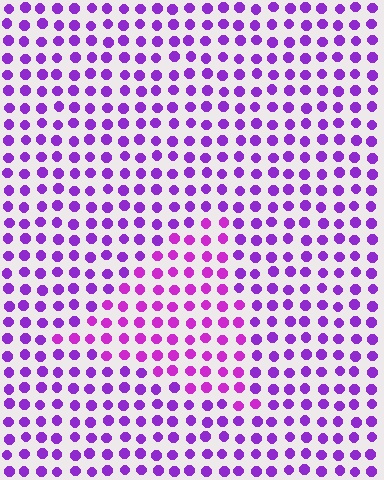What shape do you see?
I see a triangle.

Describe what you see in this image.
The image is filled with small purple elements in a uniform arrangement. A triangle-shaped region is visible where the elements are tinted to a slightly different hue, forming a subtle color boundary.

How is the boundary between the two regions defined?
The boundary is defined purely by a slight shift in hue (about 23 degrees). Spacing, size, and orientation are identical on both sides.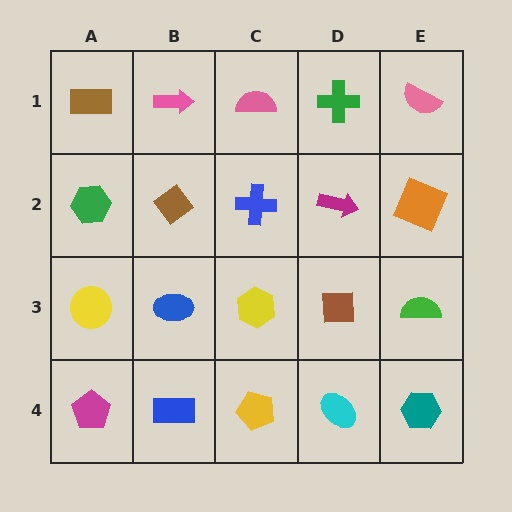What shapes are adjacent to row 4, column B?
A blue ellipse (row 3, column B), a magenta pentagon (row 4, column A), a yellow pentagon (row 4, column C).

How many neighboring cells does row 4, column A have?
2.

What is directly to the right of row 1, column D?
A pink semicircle.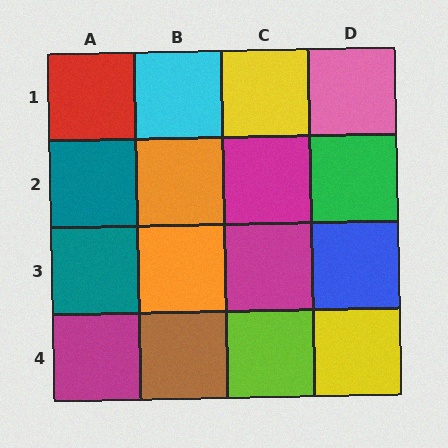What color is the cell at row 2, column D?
Green.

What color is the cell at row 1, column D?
Pink.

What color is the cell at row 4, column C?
Lime.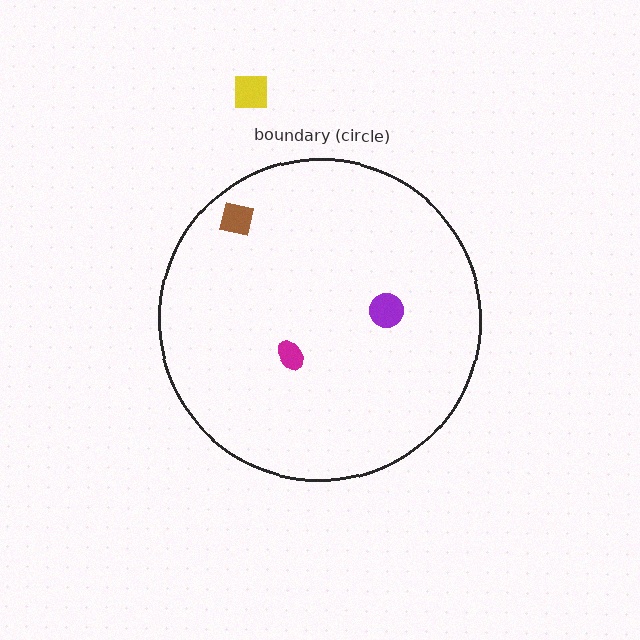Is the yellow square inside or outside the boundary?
Outside.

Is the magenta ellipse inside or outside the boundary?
Inside.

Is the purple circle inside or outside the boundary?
Inside.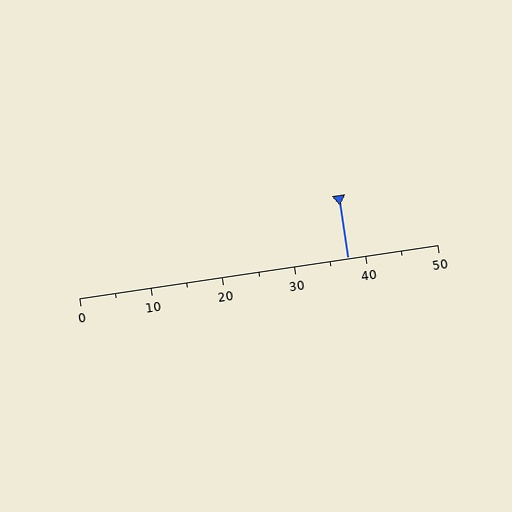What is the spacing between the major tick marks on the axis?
The major ticks are spaced 10 apart.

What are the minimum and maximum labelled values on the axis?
The axis runs from 0 to 50.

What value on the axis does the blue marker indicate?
The marker indicates approximately 37.5.